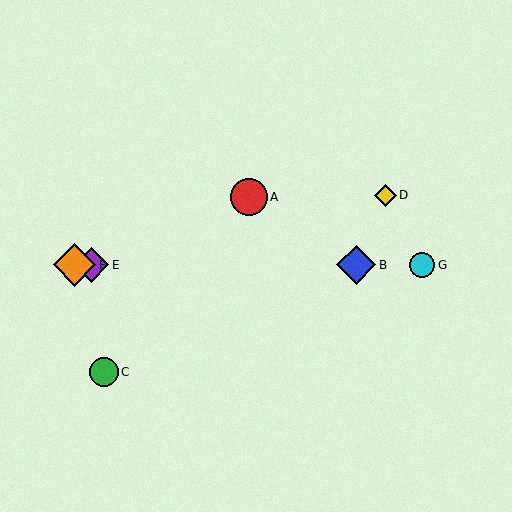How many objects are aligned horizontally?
4 objects (B, E, F, G) are aligned horizontally.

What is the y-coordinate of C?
Object C is at y≈372.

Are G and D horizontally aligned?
No, G is at y≈265 and D is at y≈195.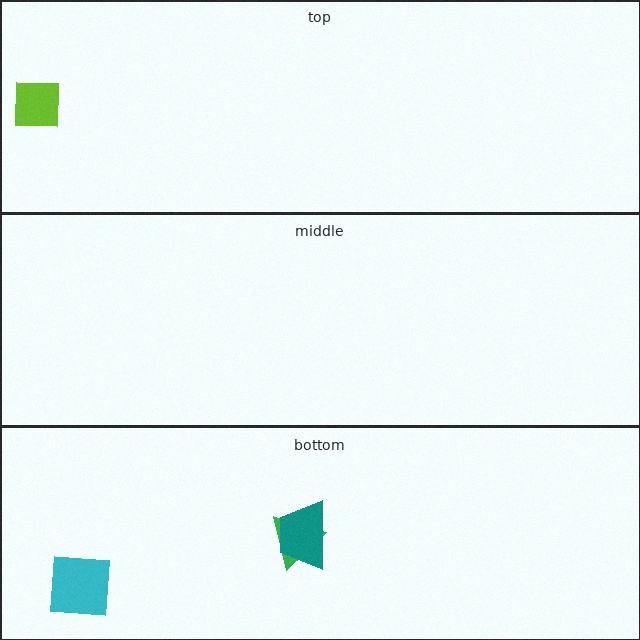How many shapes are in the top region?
1.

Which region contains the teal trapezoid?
The bottom region.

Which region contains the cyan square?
The bottom region.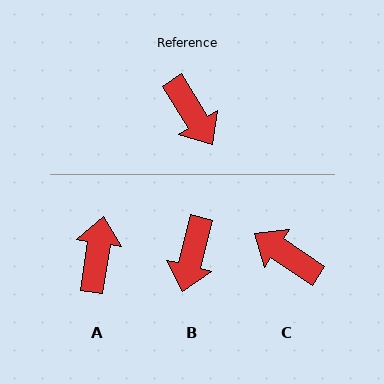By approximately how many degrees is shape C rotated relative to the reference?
Approximately 155 degrees clockwise.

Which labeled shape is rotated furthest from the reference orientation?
C, about 155 degrees away.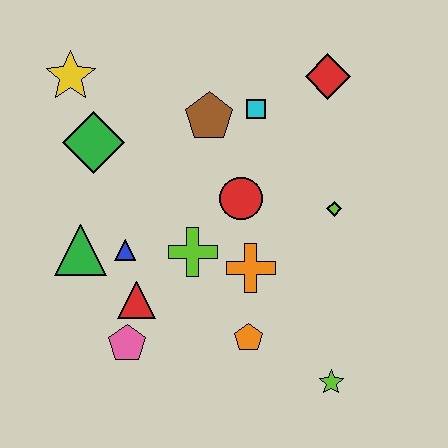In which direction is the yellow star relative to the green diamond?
The yellow star is above the green diamond.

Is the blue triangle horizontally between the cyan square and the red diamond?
No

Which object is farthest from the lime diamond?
The yellow star is farthest from the lime diamond.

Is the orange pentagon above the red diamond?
No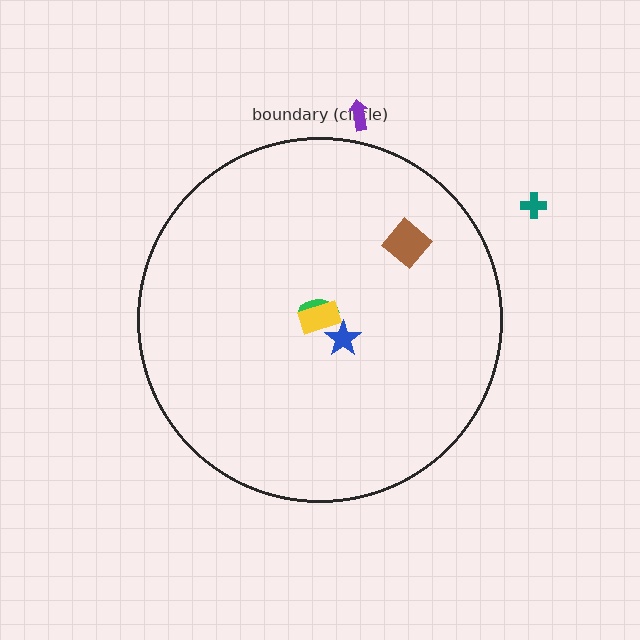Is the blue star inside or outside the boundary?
Inside.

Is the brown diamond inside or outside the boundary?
Inside.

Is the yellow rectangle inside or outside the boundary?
Inside.